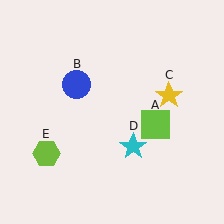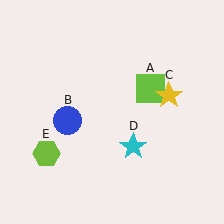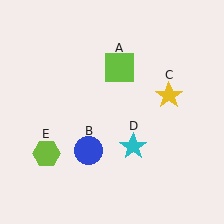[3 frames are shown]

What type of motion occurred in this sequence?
The lime square (object A), blue circle (object B) rotated counterclockwise around the center of the scene.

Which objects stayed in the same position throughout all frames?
Yellow star (object C) and cyan star (object D) and lime hexagon (object E) remained stationary.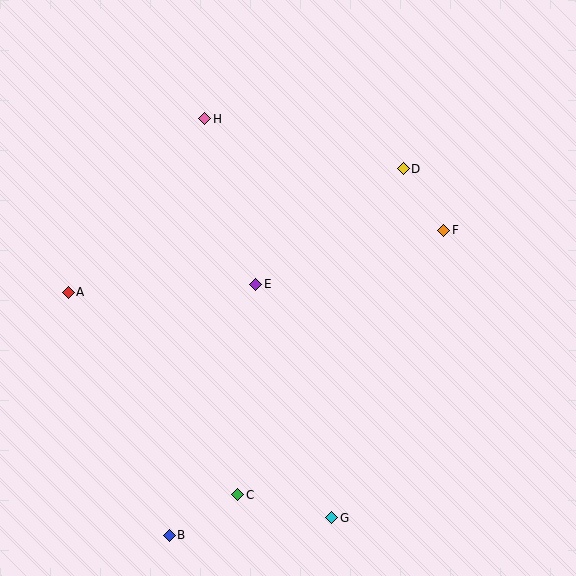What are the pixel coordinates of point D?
Point D is at (403, 169).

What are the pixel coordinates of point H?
Point H is at (205, 119).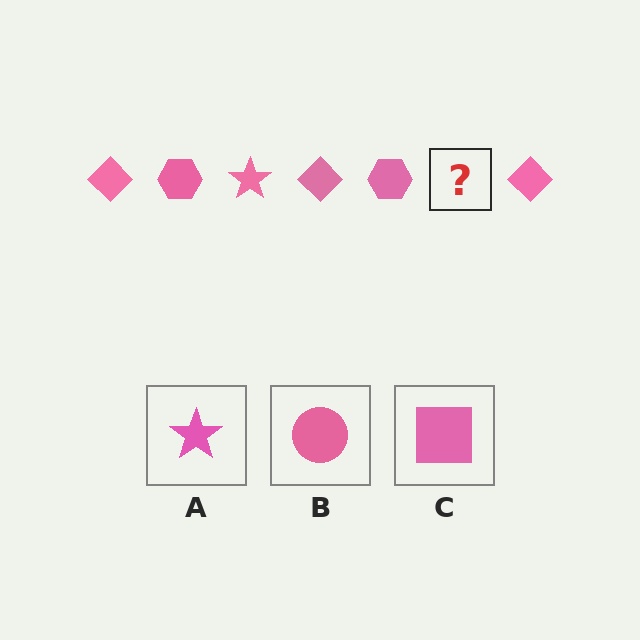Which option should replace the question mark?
Option A.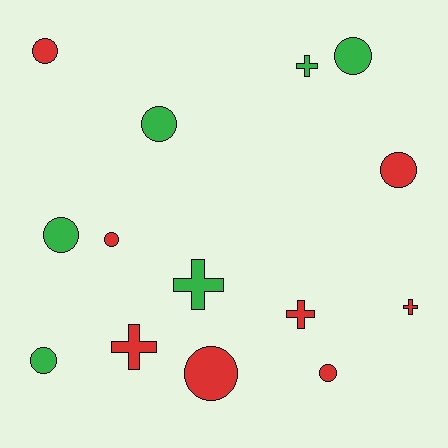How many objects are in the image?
There are 14 objects.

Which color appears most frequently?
Red, with 8 objects.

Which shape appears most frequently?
Circle, with 9 objects.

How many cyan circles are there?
There are no cyan circles.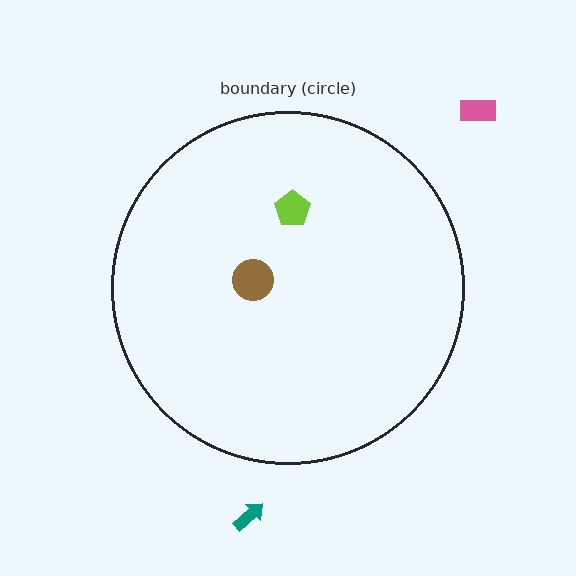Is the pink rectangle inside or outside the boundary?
Outside.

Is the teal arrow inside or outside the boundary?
Outside.